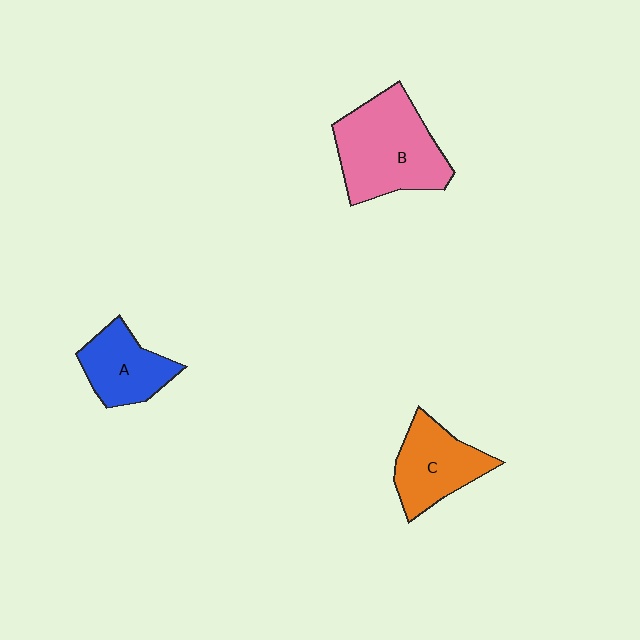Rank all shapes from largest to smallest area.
From largest to smallest: B (pink), C (orange), A (blue).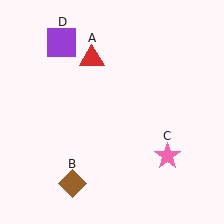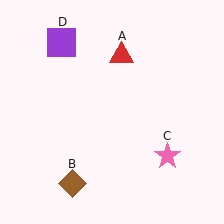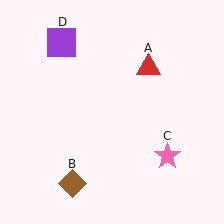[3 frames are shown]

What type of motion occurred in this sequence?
The red triangle (object A) rotated clockwise around the center of the scene.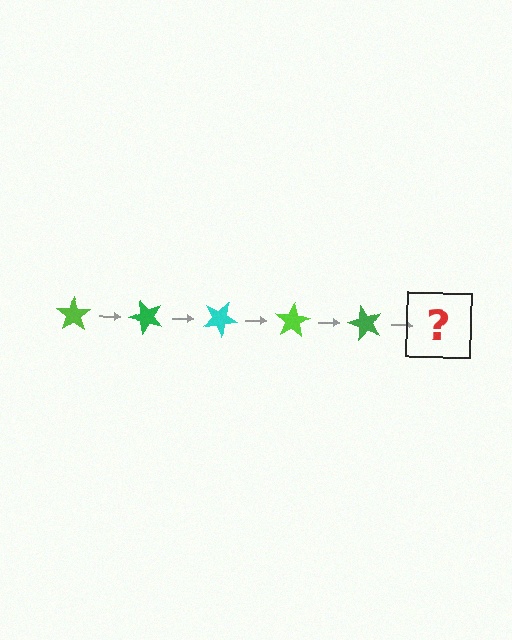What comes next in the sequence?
The next element should be a cyan star, rotated 250 degrees from the start.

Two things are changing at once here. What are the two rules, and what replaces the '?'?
The two rules are that it rotates 50 degrees each step and the color cycles through lime, green, and cyan. The '?' should be a cyan star, rotated 250 degrees from the start.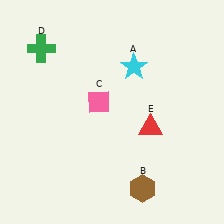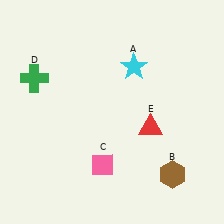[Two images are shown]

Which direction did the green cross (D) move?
The green cross (D) moved down.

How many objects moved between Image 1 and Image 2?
3 objects moved between the two images.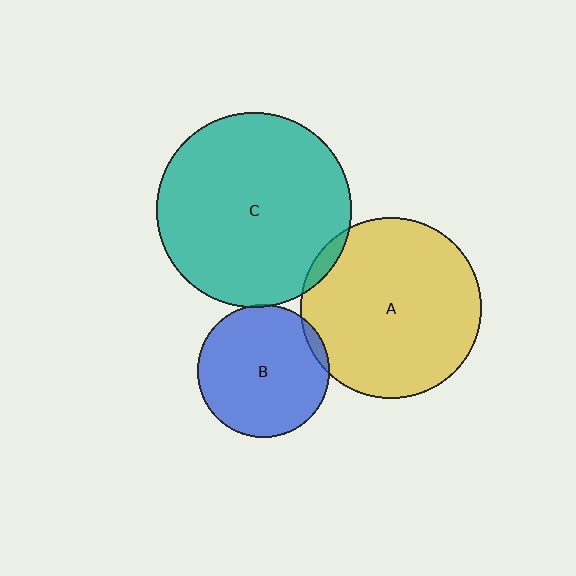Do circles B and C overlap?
Yes.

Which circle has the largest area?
Circle C (teal).